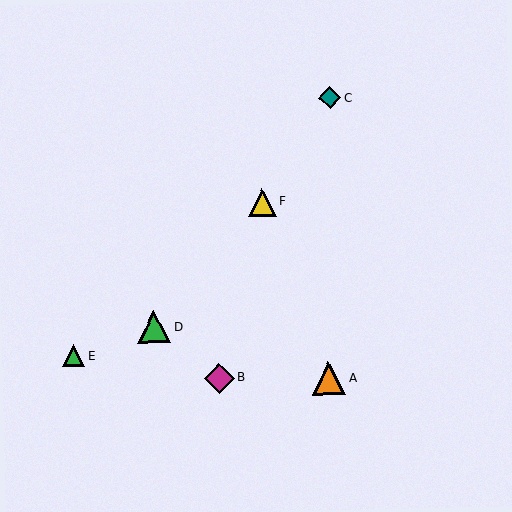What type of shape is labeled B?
Shape B is a magenta diamond.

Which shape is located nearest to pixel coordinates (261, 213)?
The yellow triangle (labeled F) at (262, 202) is nearest to that location.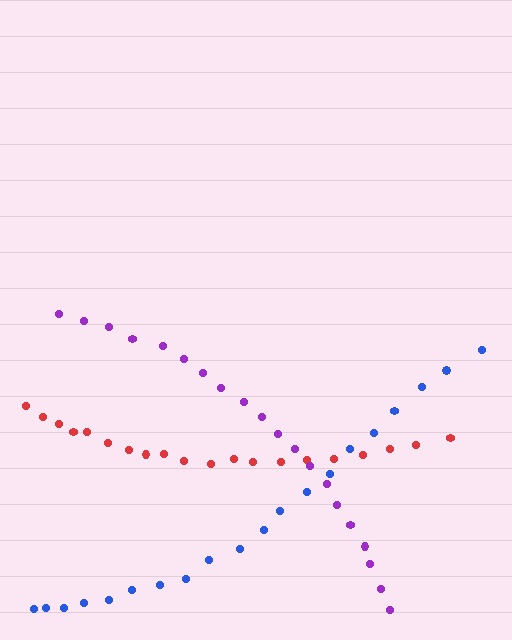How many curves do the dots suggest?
There are 3 distinct paths.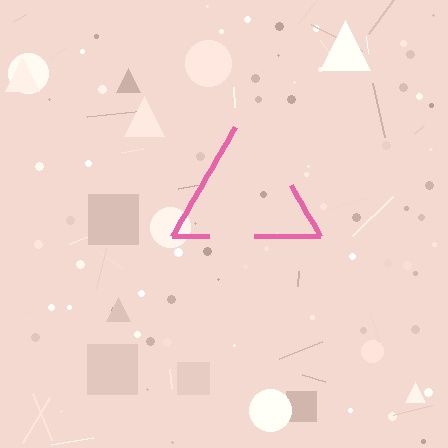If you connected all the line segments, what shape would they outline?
They would outline a triangle.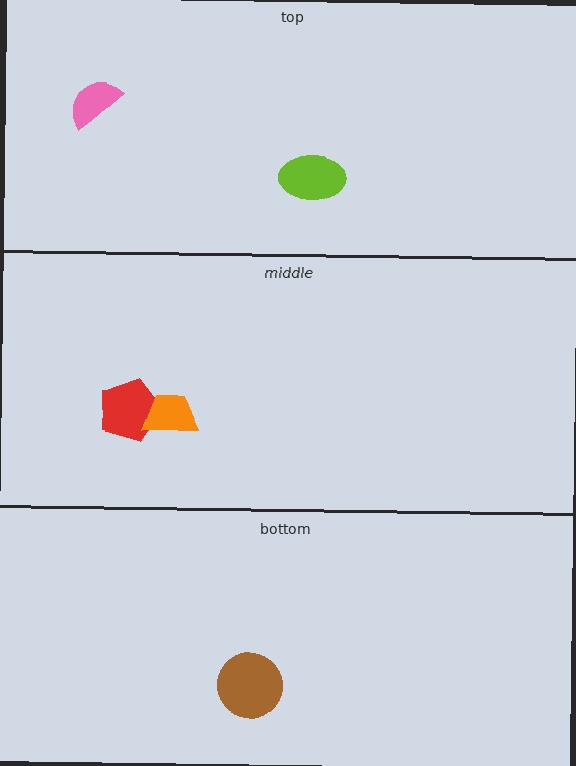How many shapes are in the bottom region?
1.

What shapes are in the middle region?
The red pentagon, the orange trapezoid.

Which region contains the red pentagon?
The middle region.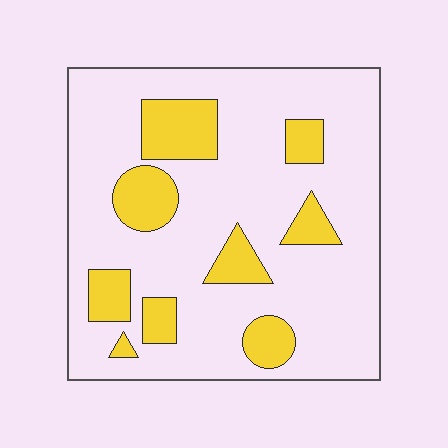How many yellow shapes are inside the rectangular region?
9.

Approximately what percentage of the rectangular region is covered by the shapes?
Approximately 20%.